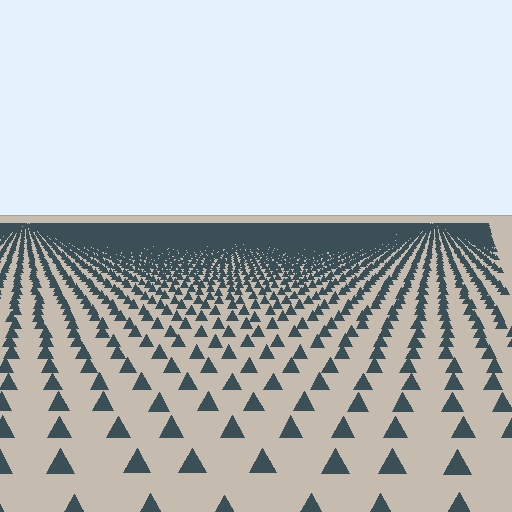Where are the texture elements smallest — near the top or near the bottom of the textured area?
Near the top.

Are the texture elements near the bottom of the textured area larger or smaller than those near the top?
Larger. Near the bottom, elements are closer to the viewer and appear at a bigger on-screen size.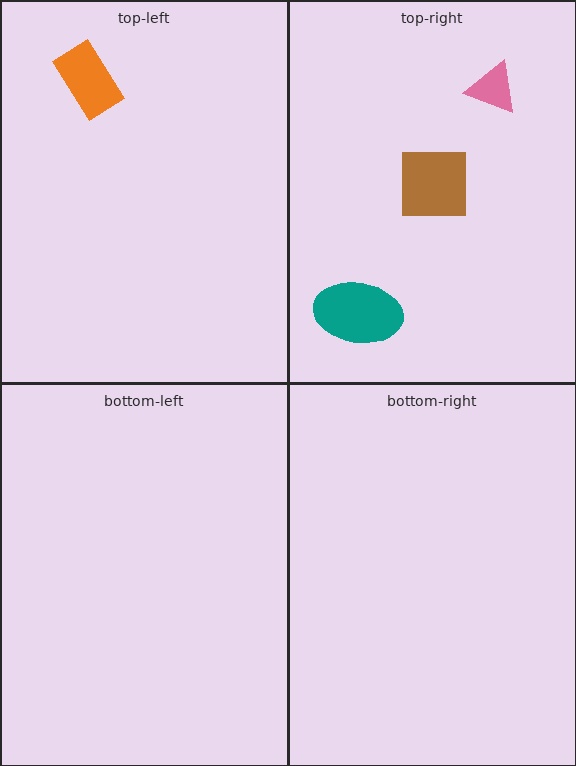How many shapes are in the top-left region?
1.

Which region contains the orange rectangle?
The top-left region.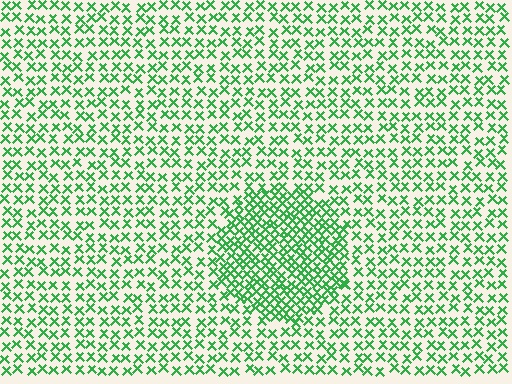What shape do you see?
I see a circle.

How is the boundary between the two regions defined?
The boundary is defined by a change in element density (approximately 1.9x ratio). All elements are the same color, size, and shape.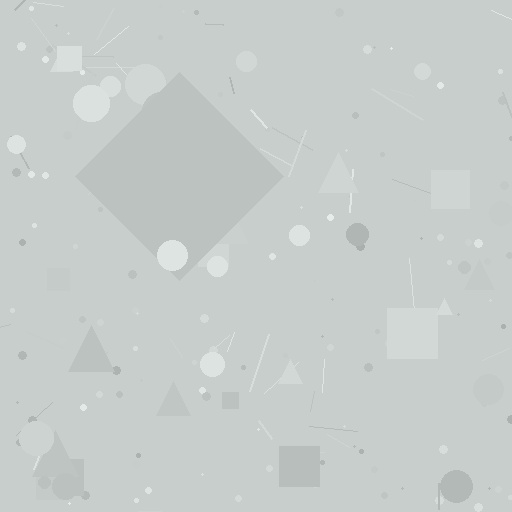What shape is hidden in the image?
A diamond is hidden in the image.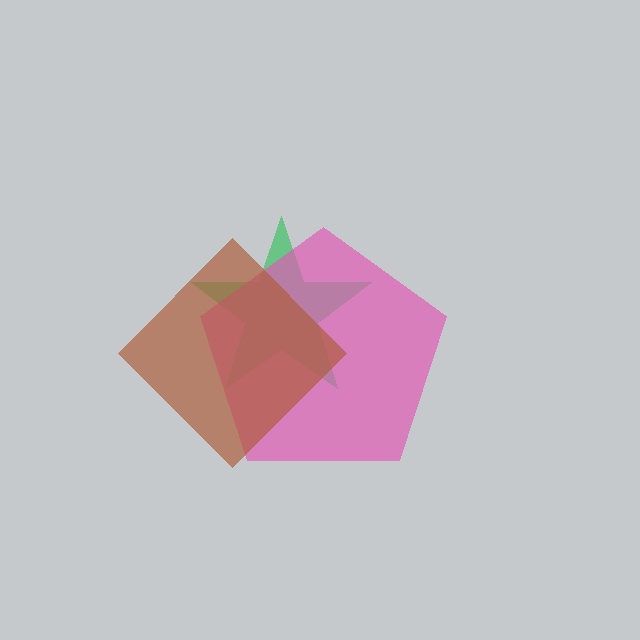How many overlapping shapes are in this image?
There are 3 overlapping shapes in the image.